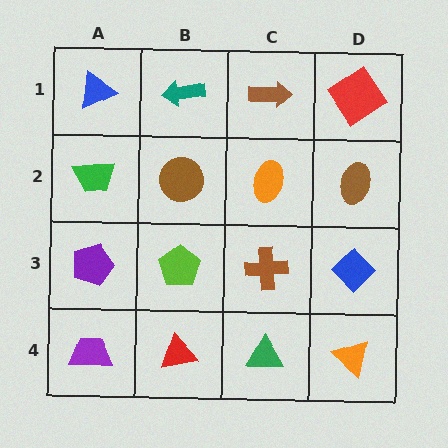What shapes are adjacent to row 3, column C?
An orange ellipse (row 2, column C), a green triangle (row 4, column C), a lime pentagon (row 3, column B), a blue diamond (row 3, column D).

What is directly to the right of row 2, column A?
A brown circle.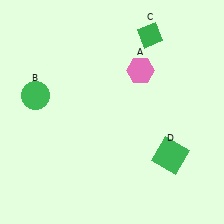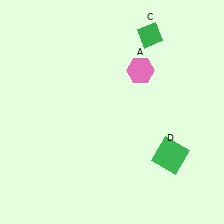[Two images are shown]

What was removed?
The green circle (B) was removed in Image 2.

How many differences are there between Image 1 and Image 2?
There is 1 difference between the two images.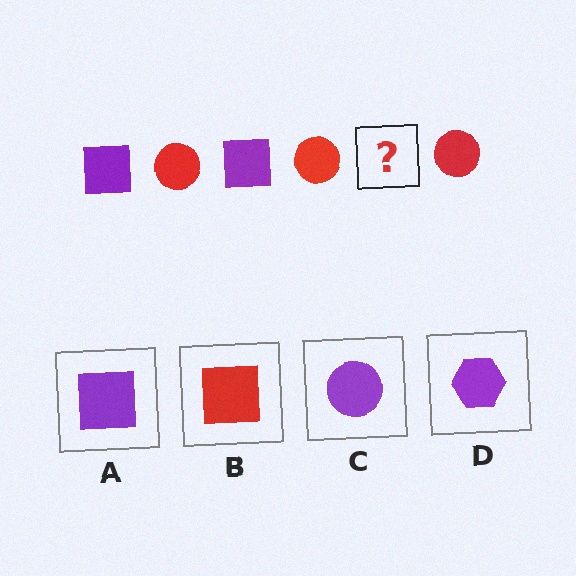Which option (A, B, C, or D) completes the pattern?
A.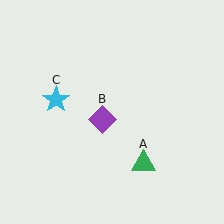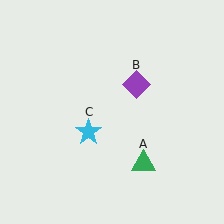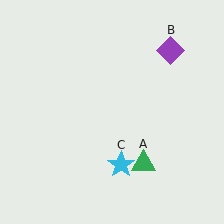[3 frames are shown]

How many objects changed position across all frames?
2 objects changed position: purple diamond (object B), cyan star (object C).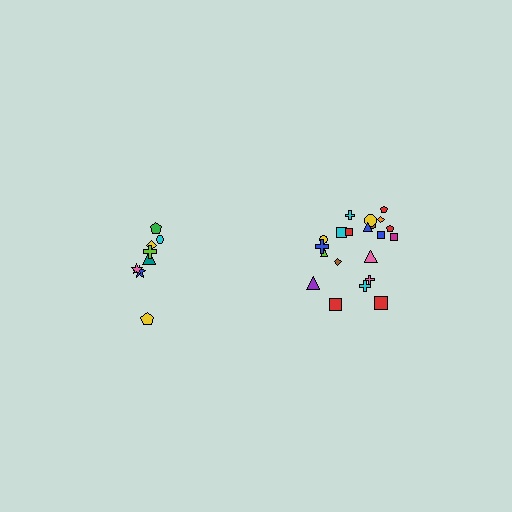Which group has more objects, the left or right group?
The right group.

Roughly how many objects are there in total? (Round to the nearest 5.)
Roughly 30 objects in total.